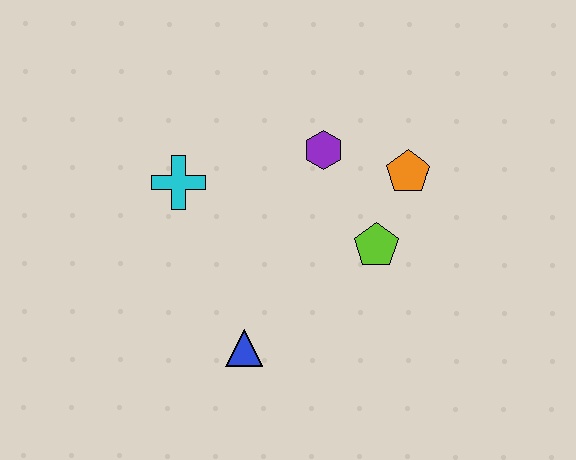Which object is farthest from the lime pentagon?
The cyan cross is farthest from the lime pentagon.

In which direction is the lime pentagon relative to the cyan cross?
The lime pentagon is to the right of the cyan cross.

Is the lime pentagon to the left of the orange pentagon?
Yes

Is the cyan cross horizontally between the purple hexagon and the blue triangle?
No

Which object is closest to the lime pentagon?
The orange pentagon is closest to the lime pentagon.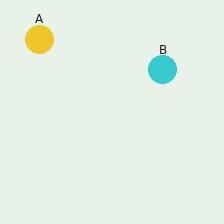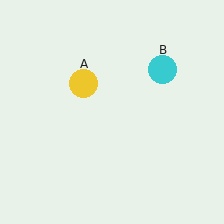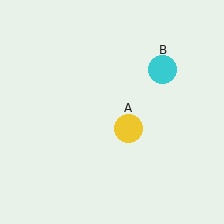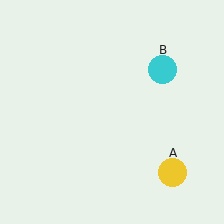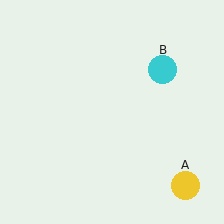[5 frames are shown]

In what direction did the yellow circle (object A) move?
The yellow circle (object A) moved down and to the right.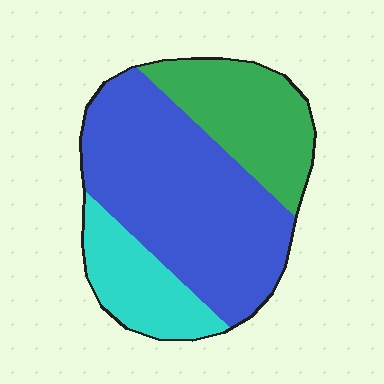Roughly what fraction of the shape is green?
Green covers 26% of the shape.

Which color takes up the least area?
Cyan, at roughly 20%.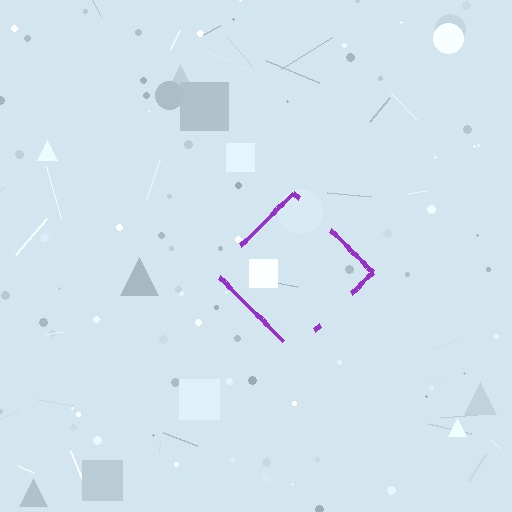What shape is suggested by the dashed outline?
The dashed outline suggests a diamond.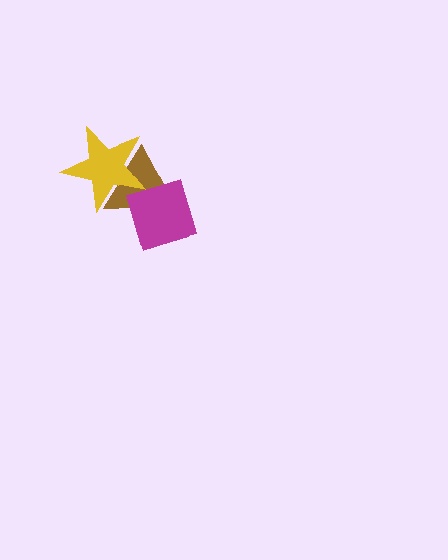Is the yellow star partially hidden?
No, no other shape covers it.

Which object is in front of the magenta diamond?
The yellow star is in front of the magenta diamond.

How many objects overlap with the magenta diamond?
2 objects overlap with the magenta diamond.